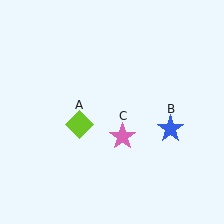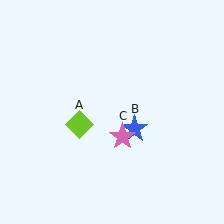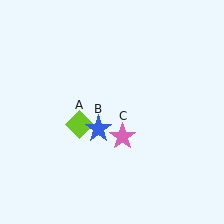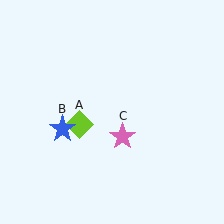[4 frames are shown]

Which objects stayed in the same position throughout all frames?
Lime diamond (object A) and pink star (object C) remained stationary.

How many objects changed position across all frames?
1 object changed position: blue star (object B).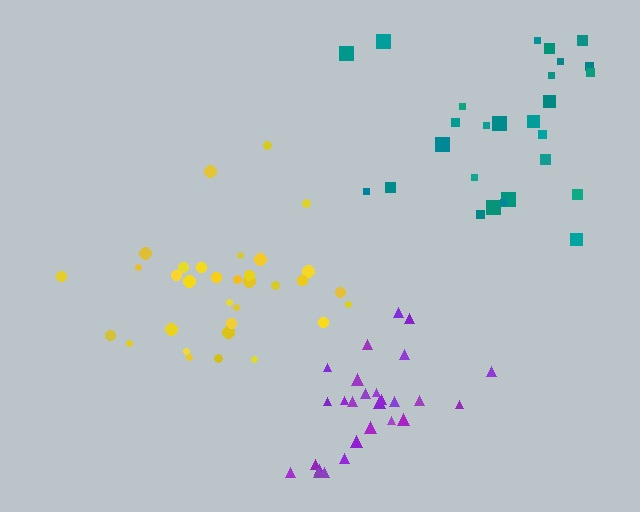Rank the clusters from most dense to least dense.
purple, yellow, teal.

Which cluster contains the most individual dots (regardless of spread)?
Yellow (33).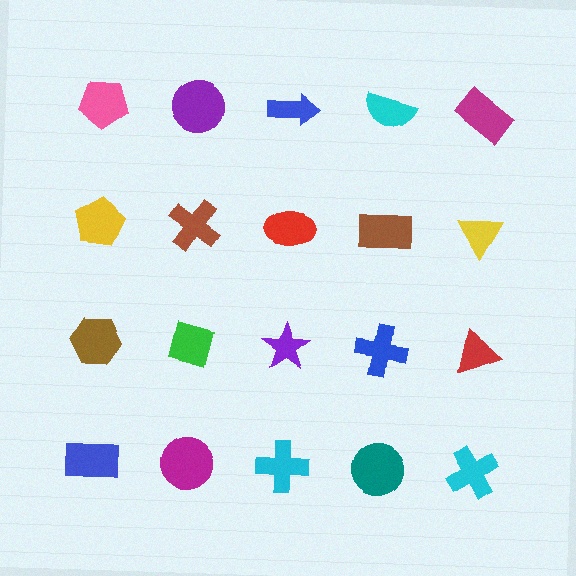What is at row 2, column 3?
A red ellipse.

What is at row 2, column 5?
A yellow triangle.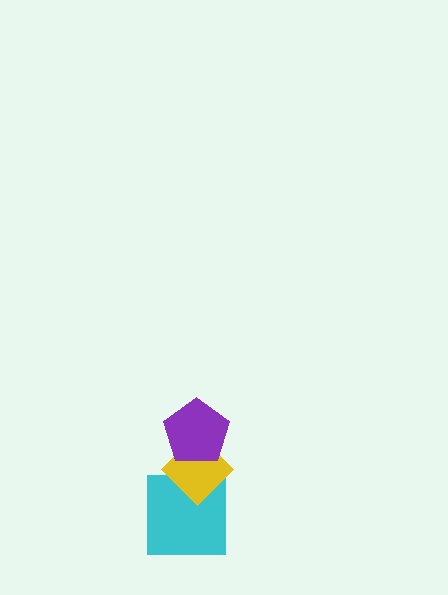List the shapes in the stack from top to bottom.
From top to bottom: the purple pentagon, the yellow diamond, the cyan square.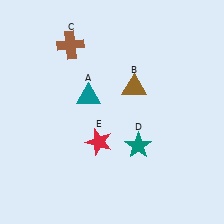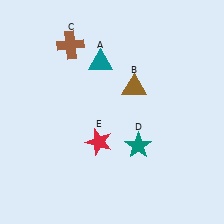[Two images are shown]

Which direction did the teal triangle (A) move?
The teal triangle (A) moved up.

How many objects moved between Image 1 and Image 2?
1 object moved between the two images.